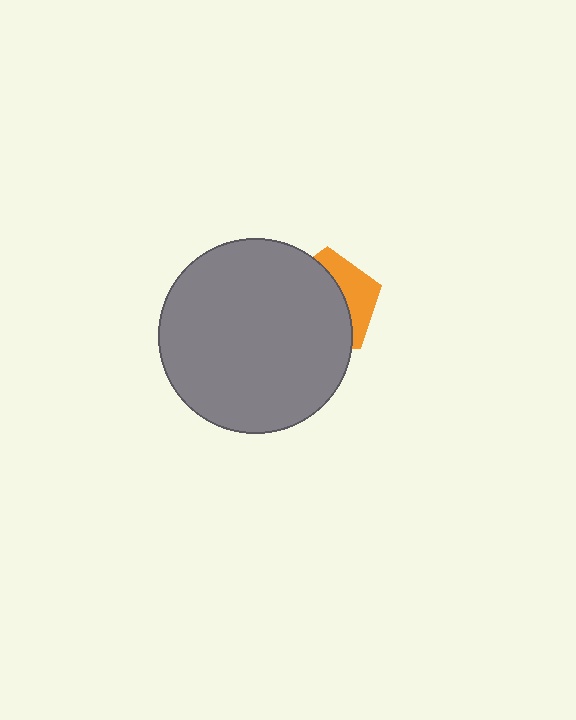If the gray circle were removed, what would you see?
You would see the complete orange pentagon.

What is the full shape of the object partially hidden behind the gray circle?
The partially hidden object is an orange pentagon.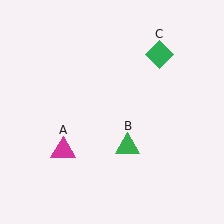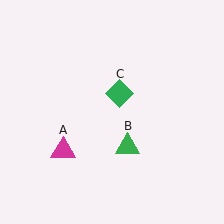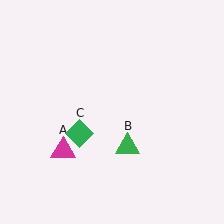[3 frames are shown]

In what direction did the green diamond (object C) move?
The green diamond (object C) moved down and to the left.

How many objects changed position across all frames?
1 object changed position: green diamond (object C).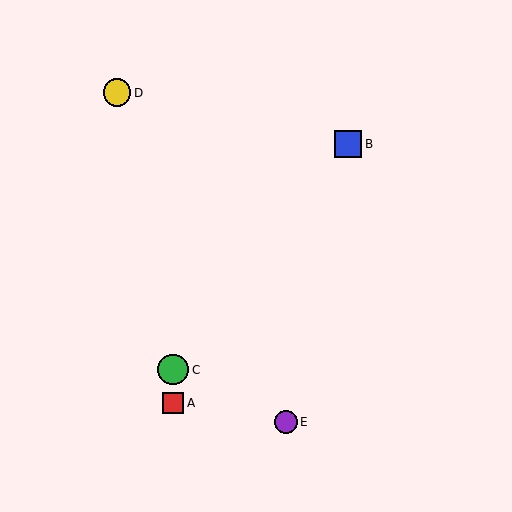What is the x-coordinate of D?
Object D is at x≈117.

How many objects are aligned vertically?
2 objects (A, C) are aligned vertically.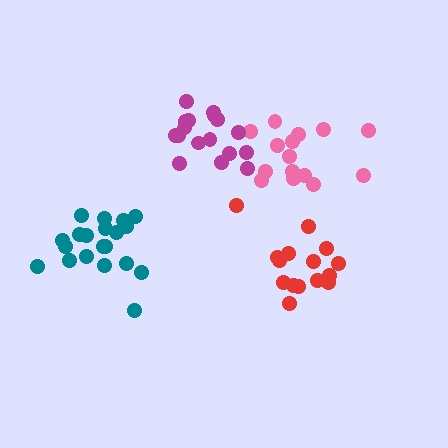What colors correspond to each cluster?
The clusters are colored: pink, teal, red, magenta.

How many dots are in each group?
Group 1: 15 dots, Group 2: 20 dots, Group 3: 15 dots, Group 4: 17 dots (67 total).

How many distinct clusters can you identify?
There are 4 distinct clusters.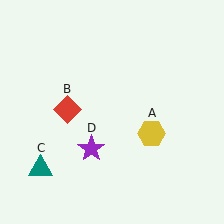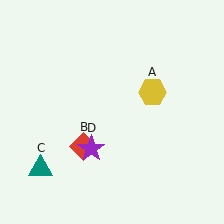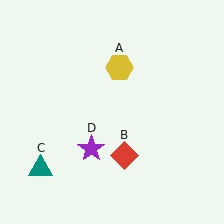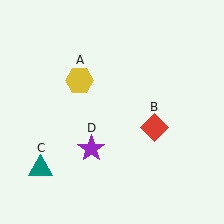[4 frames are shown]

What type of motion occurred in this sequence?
The yellow hexagon (object A), red diamond (object B) rotated counterclockwise around the center of the scene.